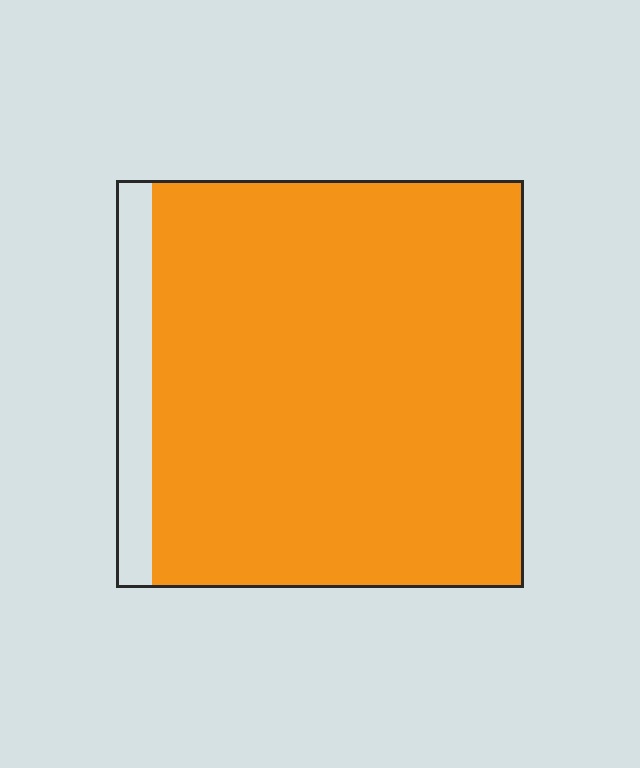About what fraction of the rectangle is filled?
About nine tenths (9/10).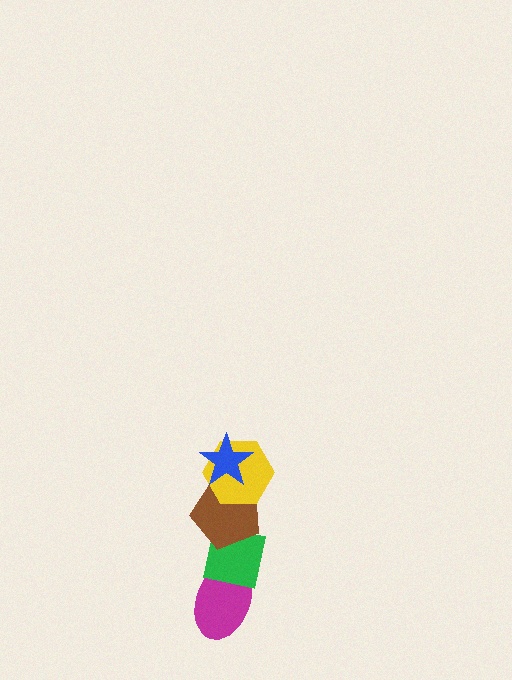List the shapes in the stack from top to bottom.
From top to bottom: the blue star, the yellow hexagon, the brown pentagon, the green square, the magenta ellipse.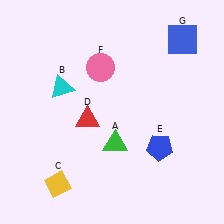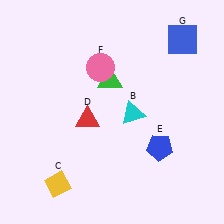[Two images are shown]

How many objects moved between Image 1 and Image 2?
2 objects moved between the two images.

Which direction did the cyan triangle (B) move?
The cyan triangle (B) moved right.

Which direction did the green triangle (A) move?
The green triangle (A) moved up.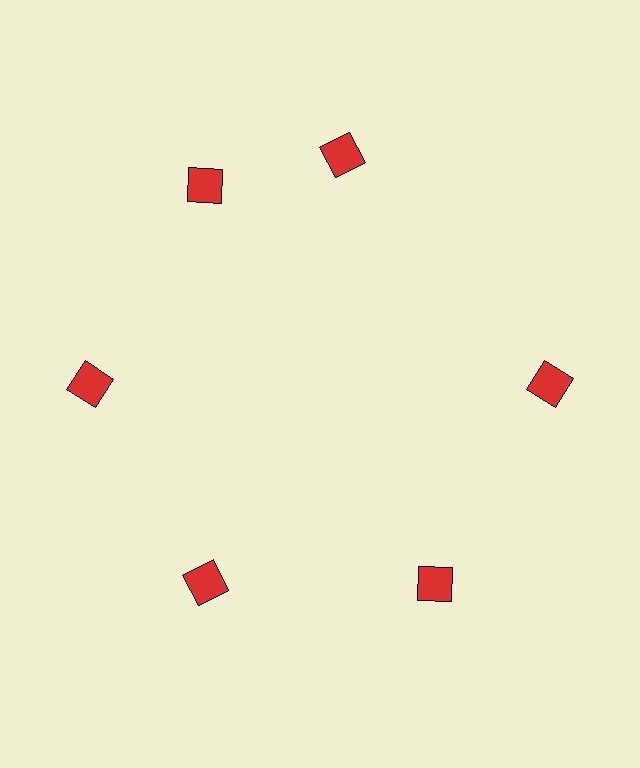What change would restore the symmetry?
The symmetry would be restored by rotating it back into even spacing with its neighbors so that all 6 diamonds sit at equal angles and equal distance from the center.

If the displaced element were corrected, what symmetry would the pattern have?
It would have 6-fold rotational symmetry — the pattern would map onto itself every 60 degrees.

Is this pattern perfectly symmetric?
No. The 6 red diamonds are arranged in a ring, but one element near the 1 o'clock position is rotated out of alignment along the ring, breaking the 6-fold rotational symmetry.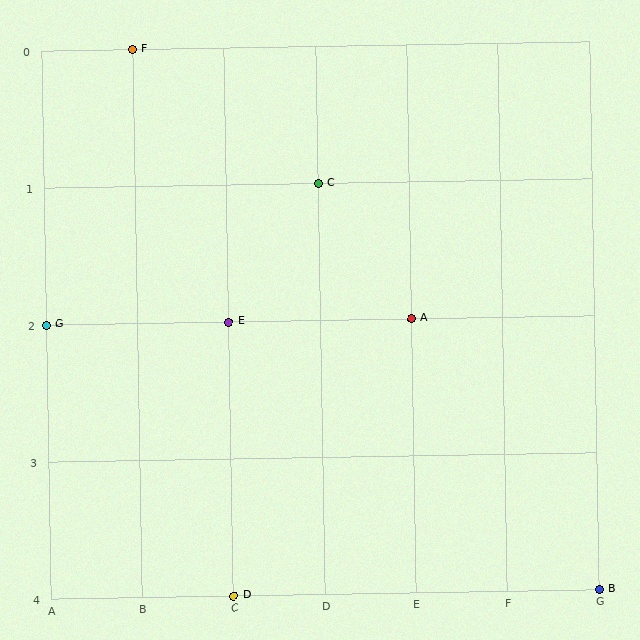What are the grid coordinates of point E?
Point E is at grid coordinates (C, 2).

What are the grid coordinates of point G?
Point G is at grid coordinates (A, 2).